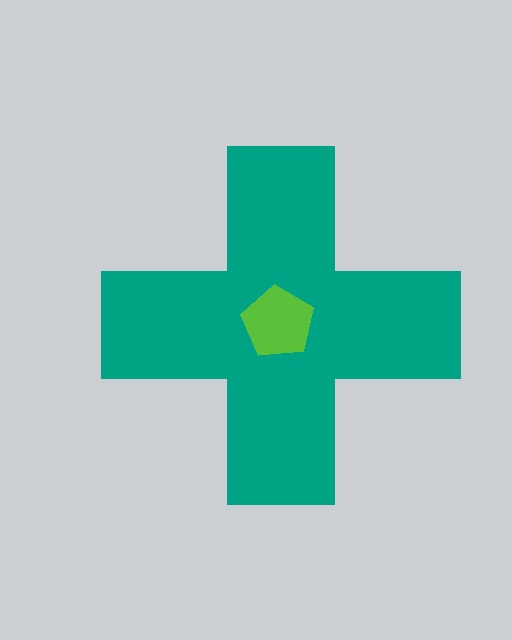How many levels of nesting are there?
2.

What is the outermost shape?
The teal cross.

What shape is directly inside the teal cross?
The lime pentagon.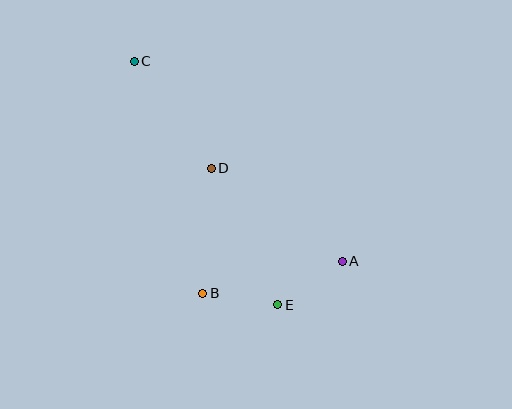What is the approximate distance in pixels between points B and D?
The distance between B and D is approximately 125 pixels.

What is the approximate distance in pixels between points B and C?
The distance between B and C is approximately 242 pixels.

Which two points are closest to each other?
Points B and E are closest to each other.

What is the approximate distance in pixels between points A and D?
The distance between A and D is approximately 160 pixels.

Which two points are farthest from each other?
Points A and C are farthest from each other.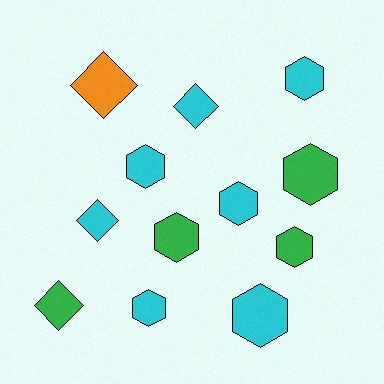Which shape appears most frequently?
Hexagon, with 8 objects.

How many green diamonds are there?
There is 1 green diamond.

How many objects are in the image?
There are 12 objects.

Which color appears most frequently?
Cyan, with 7 objects.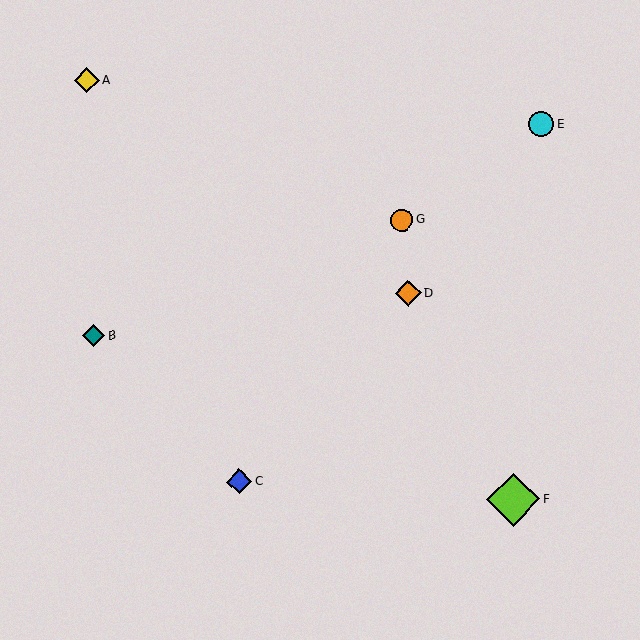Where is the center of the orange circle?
The center of the orange circle is at (402, 220).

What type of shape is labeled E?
Shape E is a cyan circle.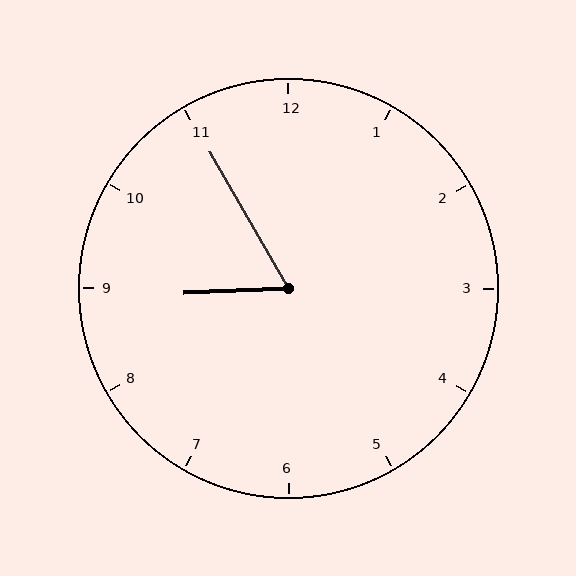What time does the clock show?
8:55.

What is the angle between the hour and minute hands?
Approximately 62 degrees.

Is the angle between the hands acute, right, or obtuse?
It is acute.